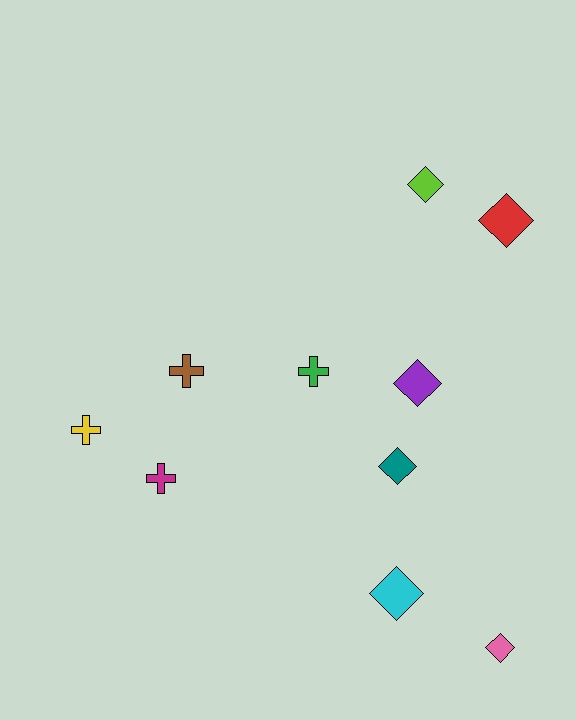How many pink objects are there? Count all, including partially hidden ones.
There is 1 pink object.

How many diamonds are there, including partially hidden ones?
There are 6 diamonds.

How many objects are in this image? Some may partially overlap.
There are 10 objects.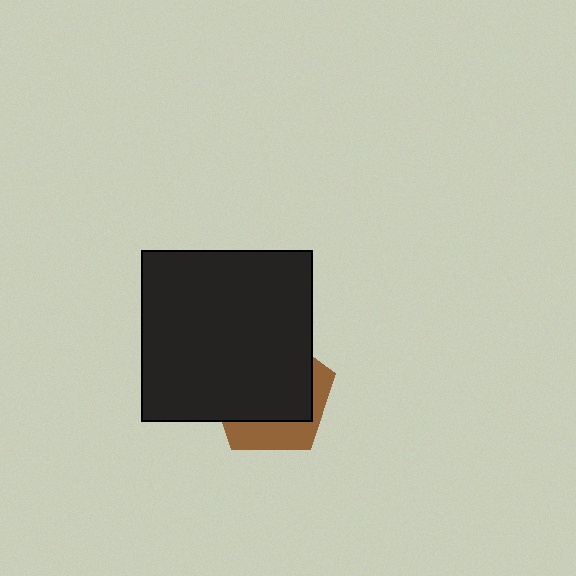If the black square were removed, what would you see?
You would see the complete brown pentagon.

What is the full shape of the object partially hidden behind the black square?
The partially hidden object is a brown pentagon.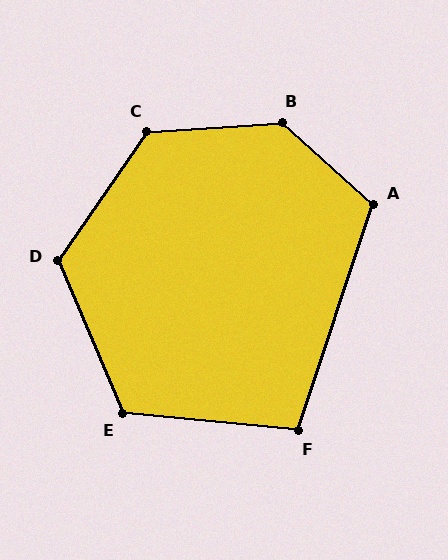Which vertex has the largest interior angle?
B, at approximately 135 degrees.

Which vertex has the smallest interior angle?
F, at approximately 103 degrees.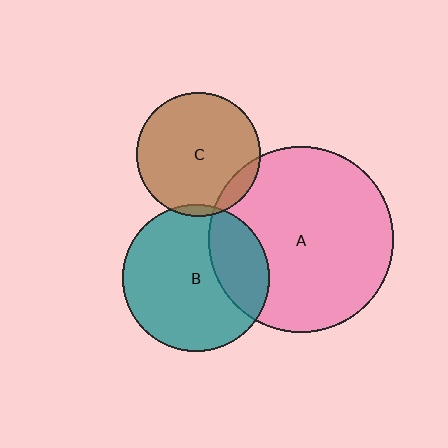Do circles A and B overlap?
Yes.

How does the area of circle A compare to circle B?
Approximately 1.6 times.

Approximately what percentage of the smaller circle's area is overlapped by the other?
Approximately 25%.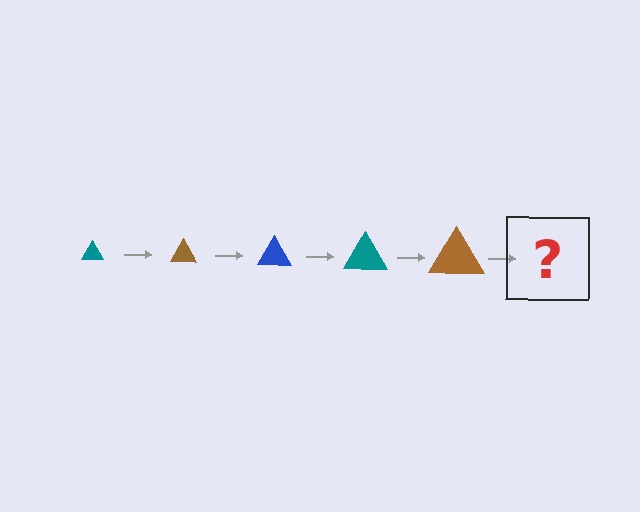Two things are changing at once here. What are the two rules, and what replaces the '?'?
The two rules are that the triangle grows larger each step and the color cycles through teal, brown, and blue. The '?' should be a blue triangle, larger than the previous one.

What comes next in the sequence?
The next element should be a blue triangle, larger than the previous one.